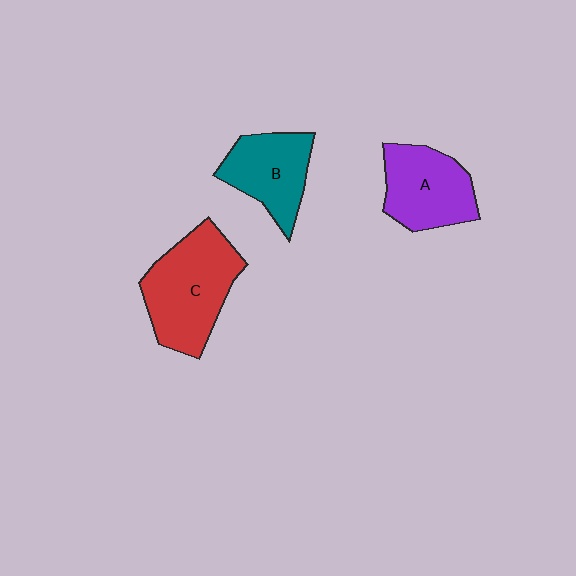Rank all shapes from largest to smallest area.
From largest to smallest: C (red), A (purple), B (teal).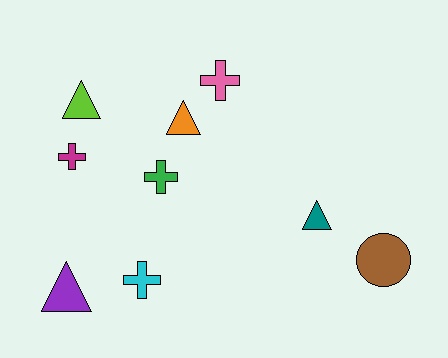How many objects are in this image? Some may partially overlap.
There are 9 objects.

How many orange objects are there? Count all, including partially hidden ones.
There is 1 orange object.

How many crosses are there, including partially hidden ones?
There are 4 crosses.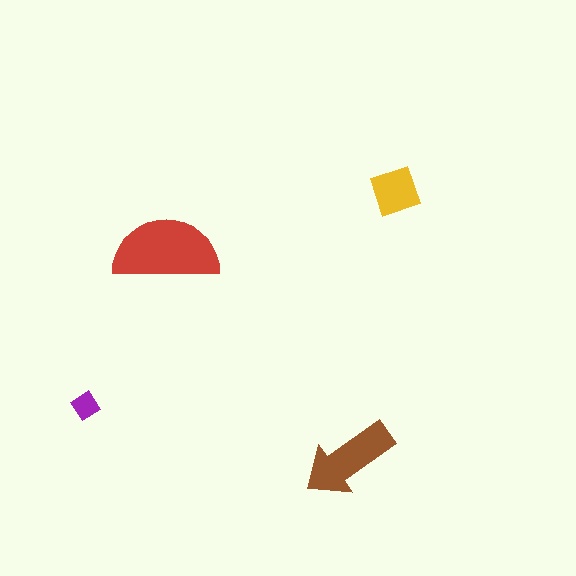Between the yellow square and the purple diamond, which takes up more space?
The yellow square.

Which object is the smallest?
The purple diamond.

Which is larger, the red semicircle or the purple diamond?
The red semicircle.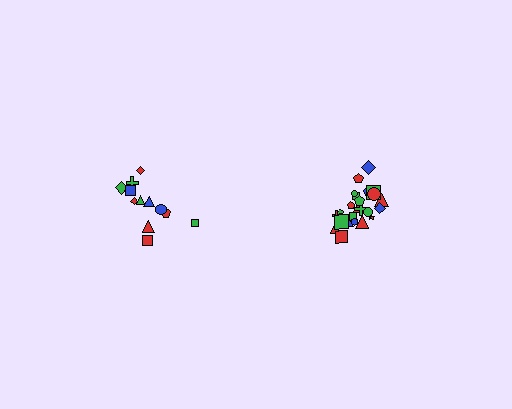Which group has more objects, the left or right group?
The right group.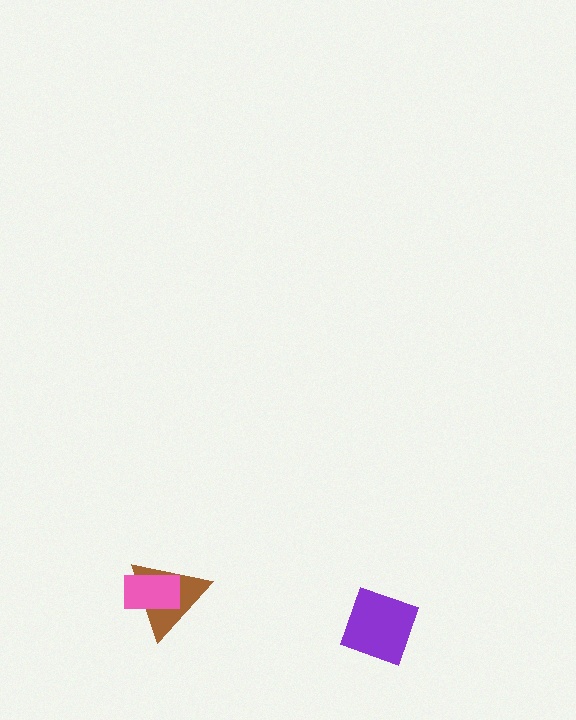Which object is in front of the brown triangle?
The pink rectangle is in front of the brown triangle.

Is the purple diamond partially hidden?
No, no other shape covers it.